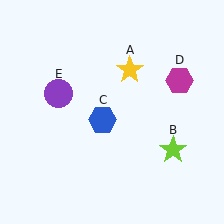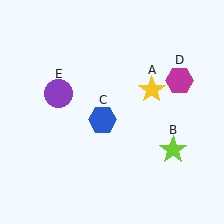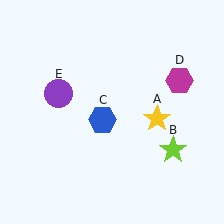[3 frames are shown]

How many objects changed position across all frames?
1 object changed position: yellow star (object A).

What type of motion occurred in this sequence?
The yellow star (object A) rotated clockwise around the center of the scene.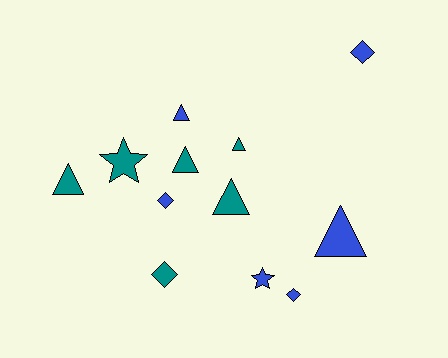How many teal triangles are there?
There are 4 teal triangles.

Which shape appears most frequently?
Triangle, with 6 objects.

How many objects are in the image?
There are 12 objects.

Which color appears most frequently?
Teal, with 6 objects.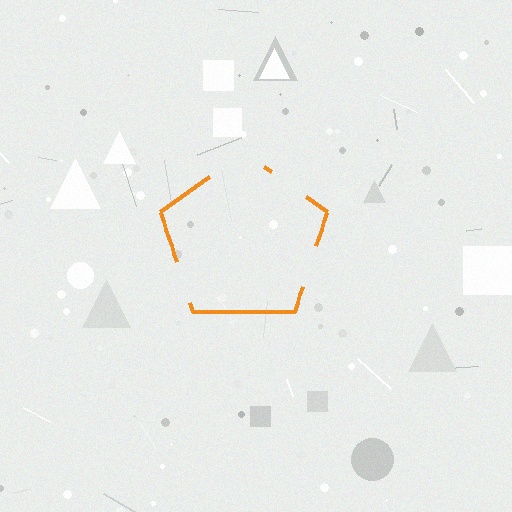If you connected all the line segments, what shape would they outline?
They would outline a pentagon.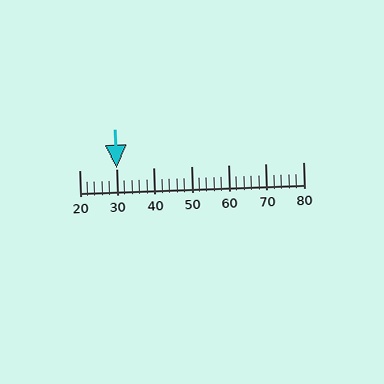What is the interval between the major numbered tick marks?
The major tick marks are spaced 10 units apart.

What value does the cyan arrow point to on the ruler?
The cyan arrow points to approximately 30.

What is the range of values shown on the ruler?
The ruler shows values from 20 to 80.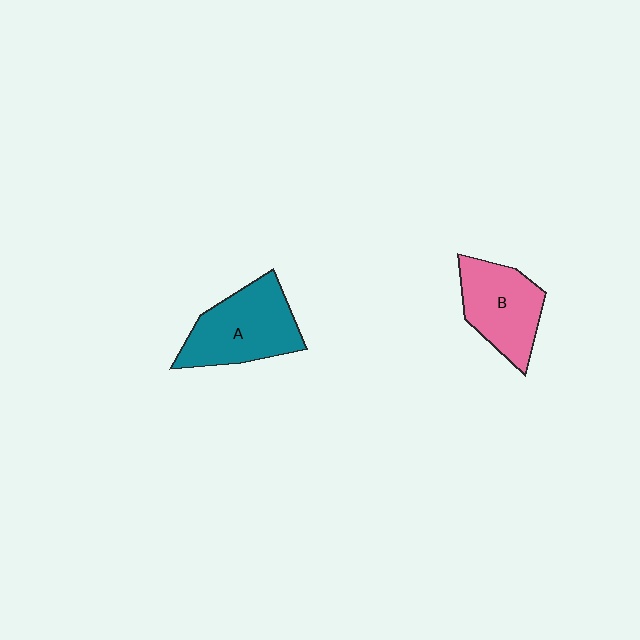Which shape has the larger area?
Shape A (teal).